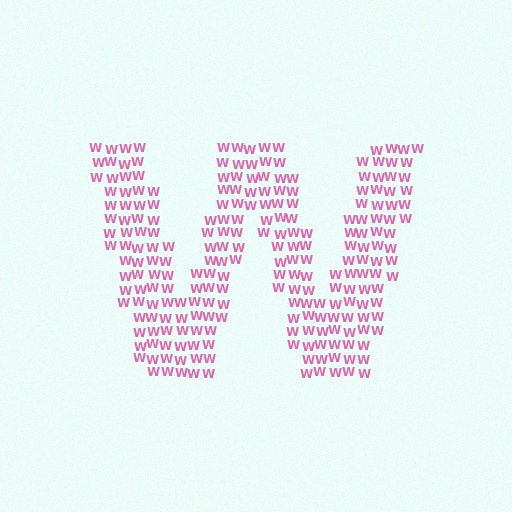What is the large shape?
The large shape is the letter W.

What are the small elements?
The small elements are letter W's.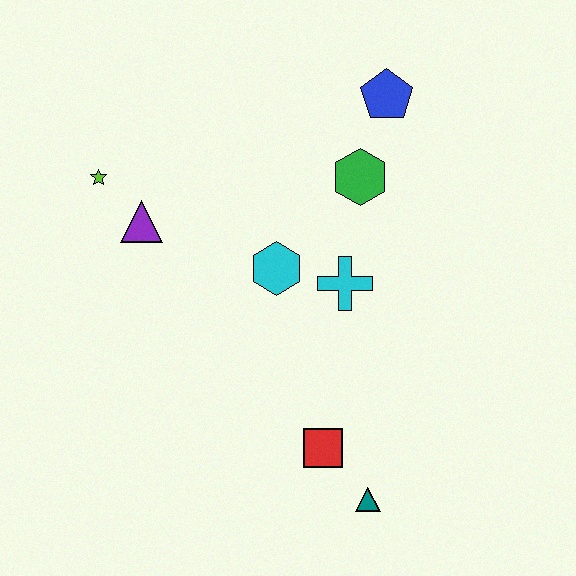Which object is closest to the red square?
The teal triangle is closest to the red square.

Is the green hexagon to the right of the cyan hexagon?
Yes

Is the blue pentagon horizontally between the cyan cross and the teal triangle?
No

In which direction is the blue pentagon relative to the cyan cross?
The blue pentagon is above the cyan cross.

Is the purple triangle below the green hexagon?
Yes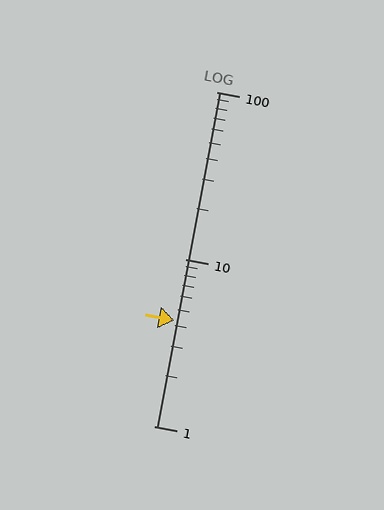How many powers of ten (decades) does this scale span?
The scale spans 2 decades, from 1 to 100.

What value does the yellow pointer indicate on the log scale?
The pointer indicates approximately 4.3.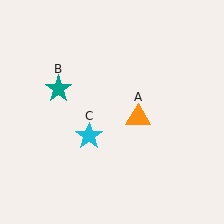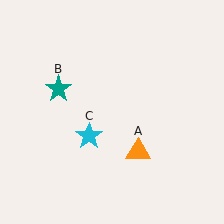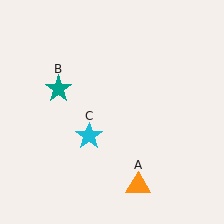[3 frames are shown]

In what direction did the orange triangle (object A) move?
The orange triangle (object A) moved down.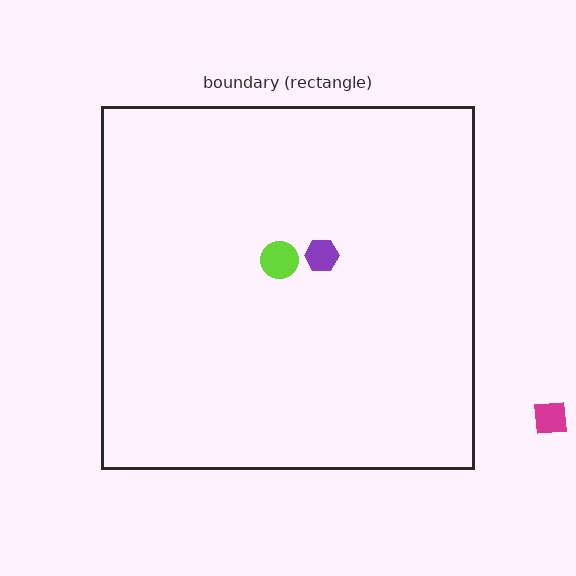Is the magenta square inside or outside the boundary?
Outside.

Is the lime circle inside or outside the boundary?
Inside.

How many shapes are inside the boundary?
2 inside, 1 outside.